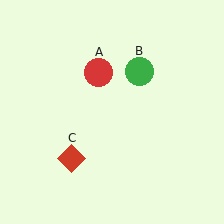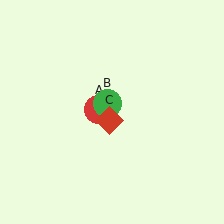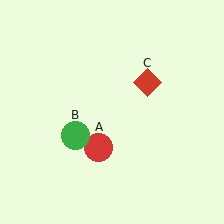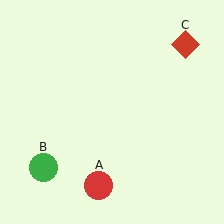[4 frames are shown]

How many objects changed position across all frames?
3 objects changed position: red circle (object A), green circle (object B), red diamond (object C).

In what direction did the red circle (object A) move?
The red circle (object A) moved down.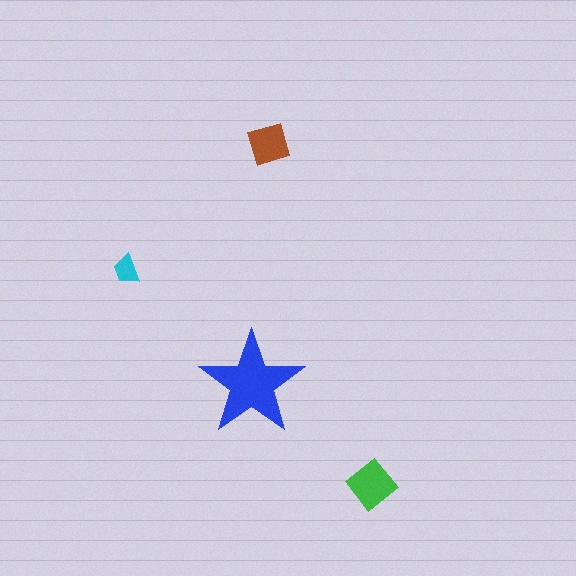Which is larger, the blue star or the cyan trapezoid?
The blue star.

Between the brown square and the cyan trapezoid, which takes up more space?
The brown square.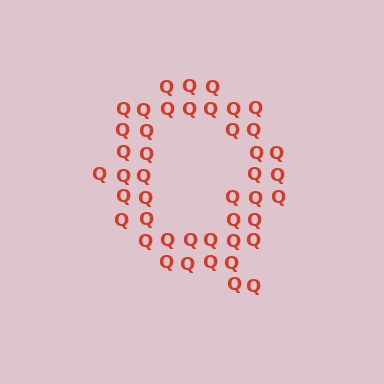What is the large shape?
The large shape is the letter Q.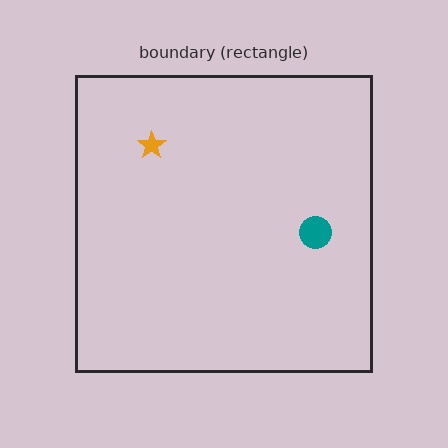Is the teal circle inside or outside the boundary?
Inside.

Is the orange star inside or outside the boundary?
Inside.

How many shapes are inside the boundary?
2 inside, 0 outside.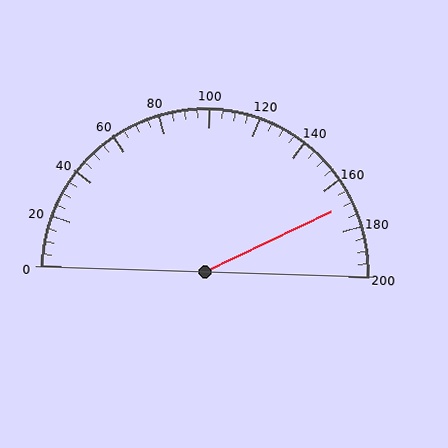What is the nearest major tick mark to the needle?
The nearest major tick mark is 160.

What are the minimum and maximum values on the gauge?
The gauge ranges from 0 to 200.